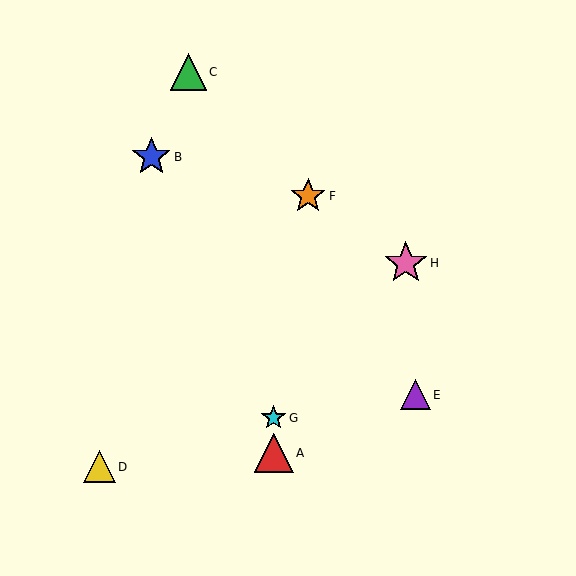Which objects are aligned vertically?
Objects A, G are aligned vertically.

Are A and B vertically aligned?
No, A is at x≈274 and B is at x≈151.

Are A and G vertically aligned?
Yes, both are at x≈274.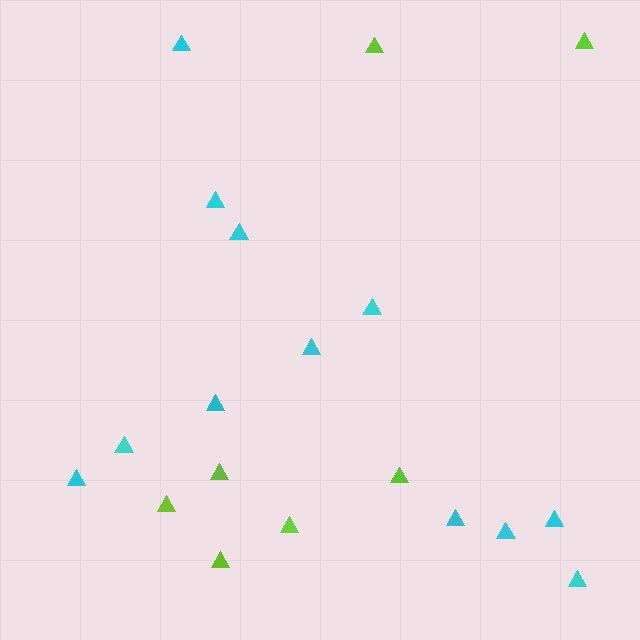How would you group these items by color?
There are 2 groups: one group of cyan triangles (12) and one group of lime triangles (7).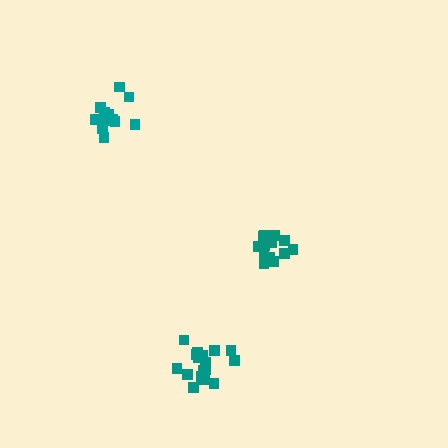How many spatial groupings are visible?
There are 3 spatial groupings.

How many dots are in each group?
Group 1: 14 dots, Group 2: 14 dots, Group 3: 17 dots (45 total).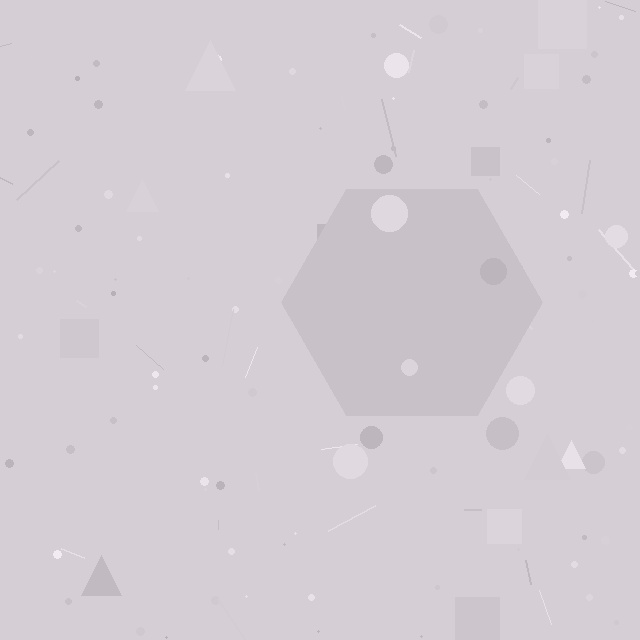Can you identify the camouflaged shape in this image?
The camouflaged shape is a hexagon.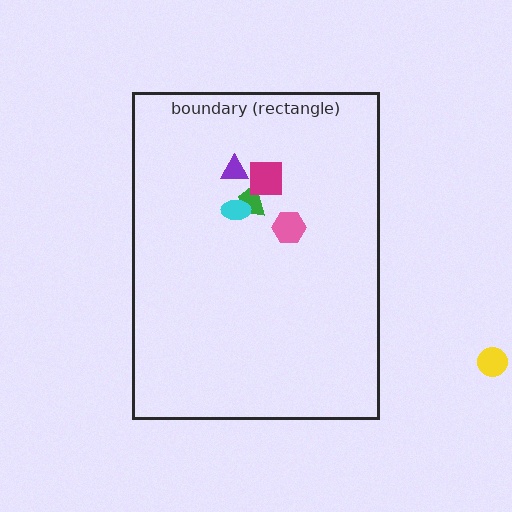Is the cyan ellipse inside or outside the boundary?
Inside.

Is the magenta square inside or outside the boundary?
Inside.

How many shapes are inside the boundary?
5 inside, 1 outside.